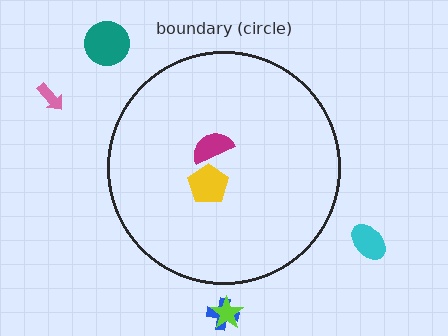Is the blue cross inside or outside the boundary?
Outside.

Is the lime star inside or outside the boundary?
Outside.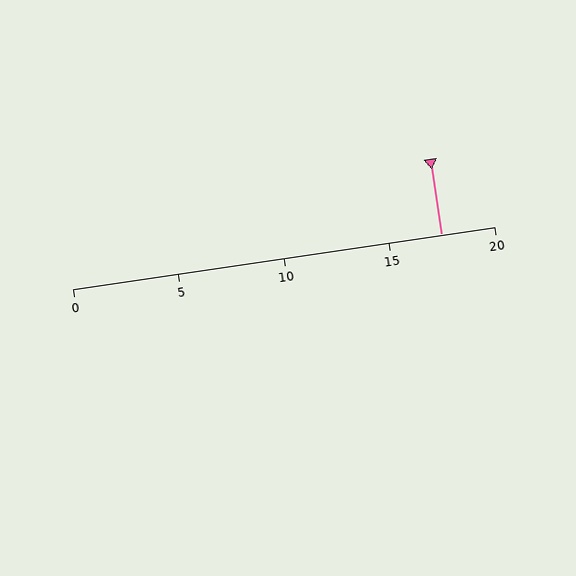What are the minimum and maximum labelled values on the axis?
The axis runs from 0 to 20.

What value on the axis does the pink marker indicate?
The marker indicates approximately 17.5.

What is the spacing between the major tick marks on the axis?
The major ticks are spaced 5 apart.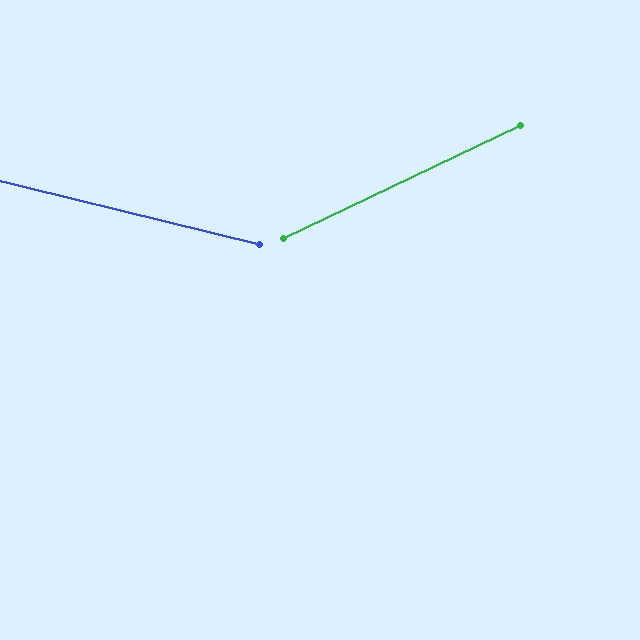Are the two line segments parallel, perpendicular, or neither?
Neither parallel nor perpendicular — they differ by about 39°.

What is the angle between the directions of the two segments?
Approximately 39 degrees.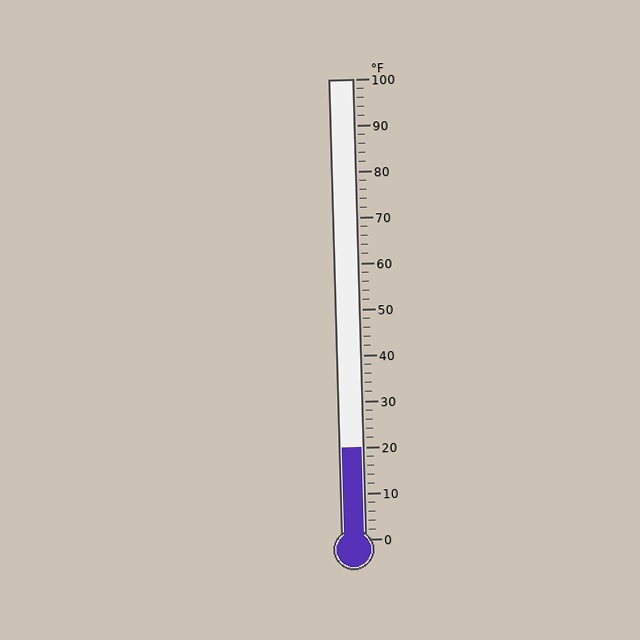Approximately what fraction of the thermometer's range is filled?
The thermometer is filled to approximately 20% of its range.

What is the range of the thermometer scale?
The thermometer scale ranges from 0°F to 100°F.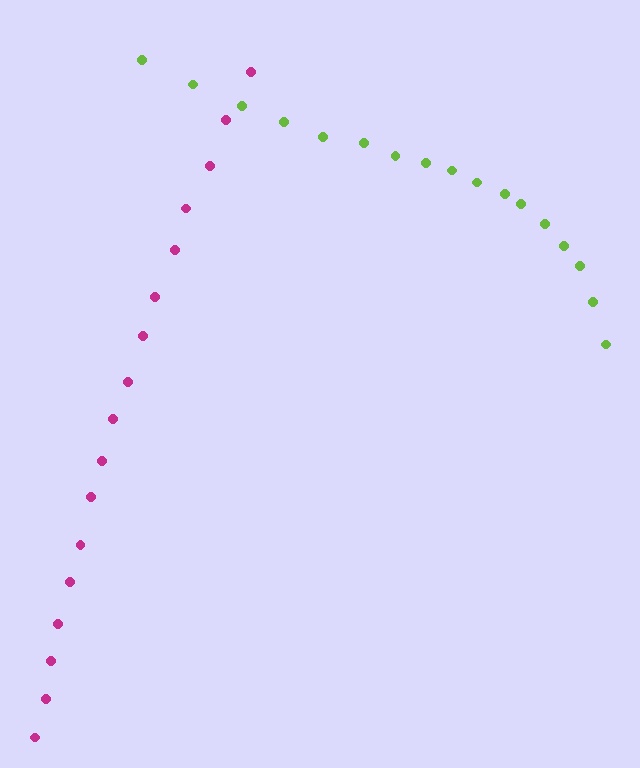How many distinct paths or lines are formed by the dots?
There are 2 distinct paths.